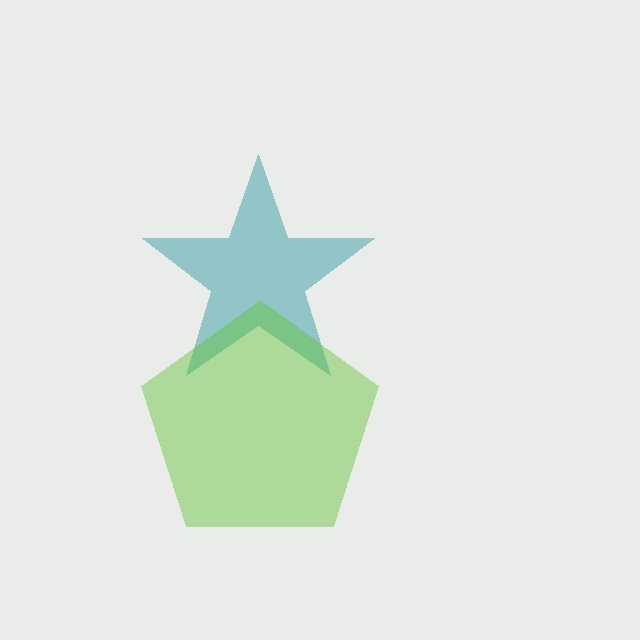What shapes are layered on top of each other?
The layered shapes are: a teal star, a lime pentagon.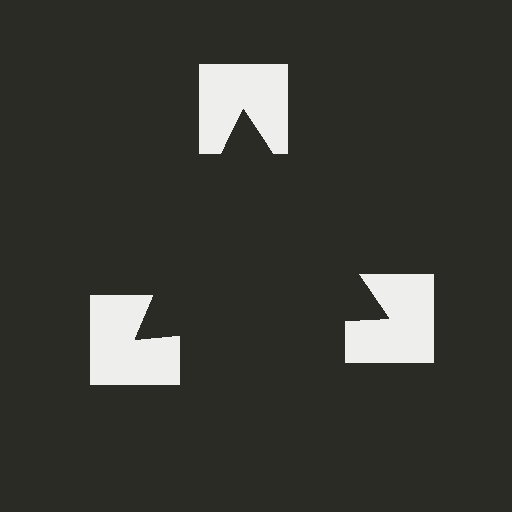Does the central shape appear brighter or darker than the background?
It typically appears slightly darker than the background, even though no actual brightness change is drawn.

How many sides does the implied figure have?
3 sides.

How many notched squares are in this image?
There are 3 — one at each vertex of the illusory triangle.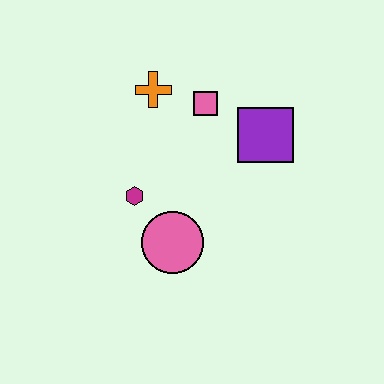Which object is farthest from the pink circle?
The orange cross is farthest from the pink circle.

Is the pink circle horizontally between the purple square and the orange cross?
Yes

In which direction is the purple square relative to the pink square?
The purple square is to the right of the pink square.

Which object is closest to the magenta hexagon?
The pink circle is closest to the magenta hexagon.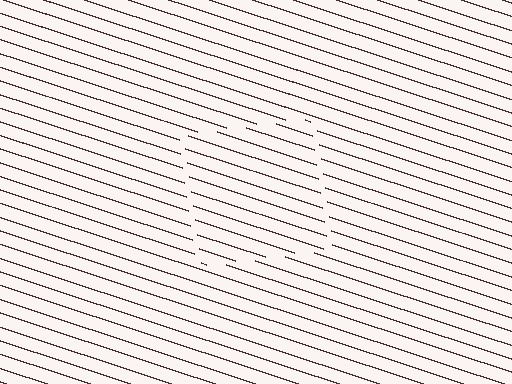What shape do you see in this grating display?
An illusory square. The interior of the shape contains the same grating, shifted by half a period — the contour is defined by the phase discontinuity where line-ends from the inner and outer gratings abut.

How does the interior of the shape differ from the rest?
The interior of the shape contains the same grating, shifted by half a period — the contour is defined by the phase discontinuity where line-ends from the inner and outer gratings abut.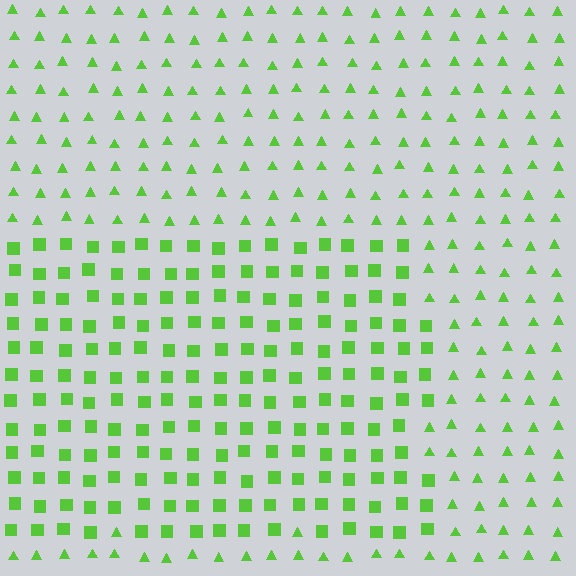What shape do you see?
I see a rectangle.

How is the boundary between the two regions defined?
The boundary is defined by a change in element shape: squares inside vs. triangles outside. All elements share the same color and spacing.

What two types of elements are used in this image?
The image uses squares inside the rectangle region and triangles outside it.